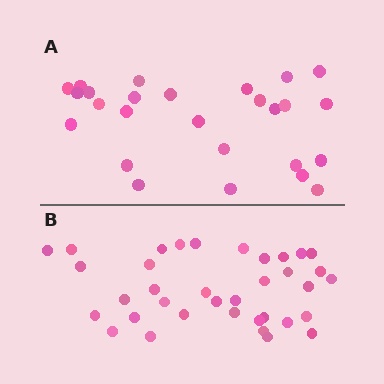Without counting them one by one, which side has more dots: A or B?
Region B (the bottom region) has more dots.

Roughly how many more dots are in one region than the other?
Region B has roughly 10 or so more dots than region A.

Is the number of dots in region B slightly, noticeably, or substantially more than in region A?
Region B has noticeably more, but not dramatically so. The ratio is roughly 1.4 to 1.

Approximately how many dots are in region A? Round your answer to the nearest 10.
About 30 dots. (The exact count is 26, which rounds to 30.)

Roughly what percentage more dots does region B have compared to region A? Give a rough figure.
About 40% more.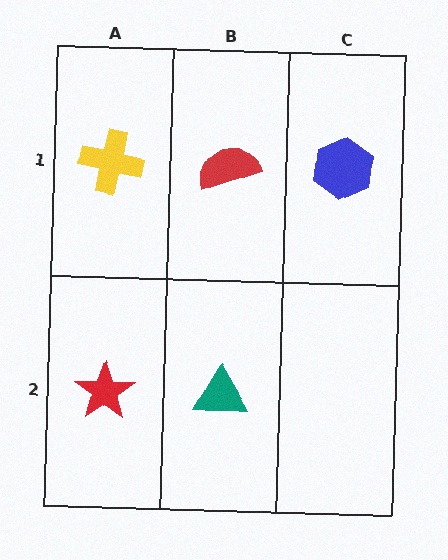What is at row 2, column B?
A teal triangle.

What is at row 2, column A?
A red star.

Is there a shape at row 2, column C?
No, that cell is empty.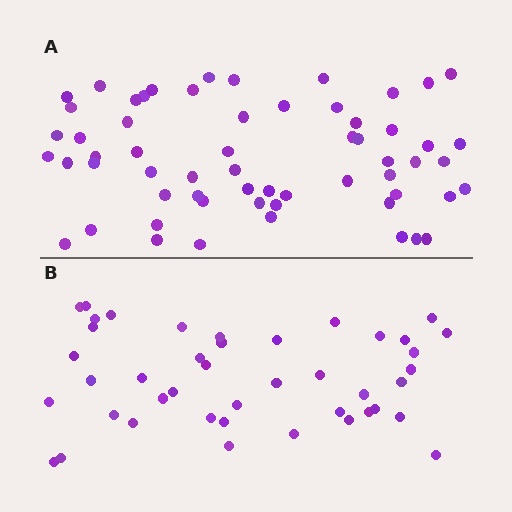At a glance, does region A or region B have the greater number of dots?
Region A (the top region) has more dots.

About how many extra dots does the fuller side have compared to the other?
Region A has approximately 15 more dots than region B.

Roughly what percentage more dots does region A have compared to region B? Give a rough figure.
About 40% more.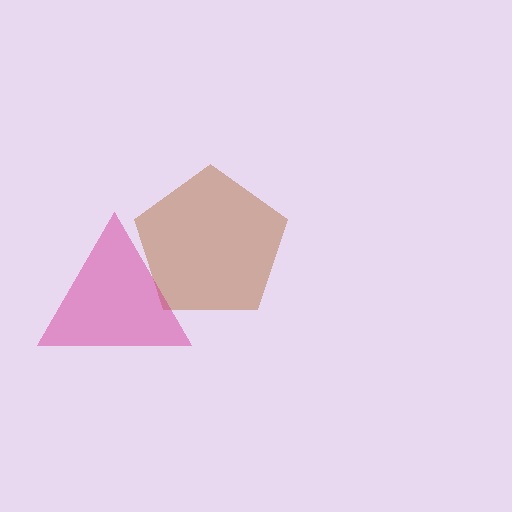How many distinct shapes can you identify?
There are 2 distinct shapes: a brown pentagon, a magenta triangle.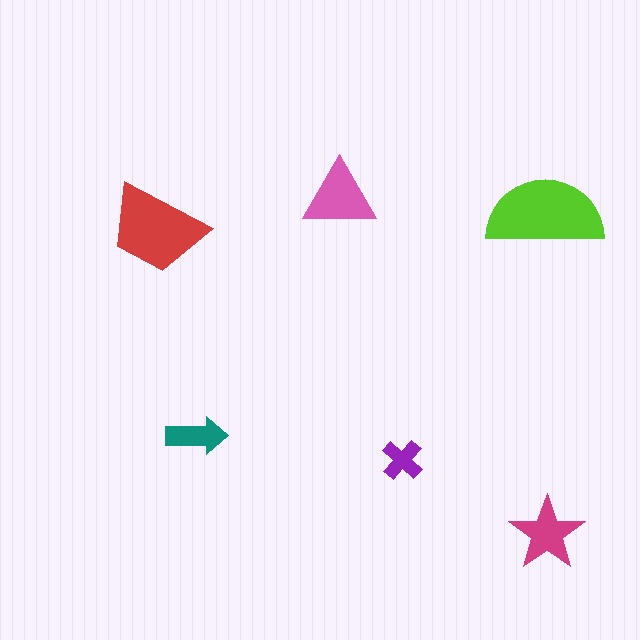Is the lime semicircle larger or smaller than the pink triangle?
Larger.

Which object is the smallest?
The purple cross.